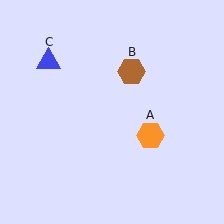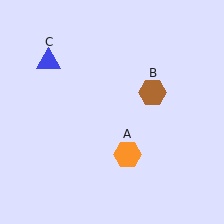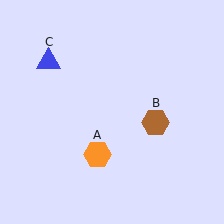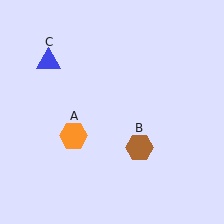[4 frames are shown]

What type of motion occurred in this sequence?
The orange hexagon (object A), brown hexagon (object B) rotated clockwise around the center of the scene.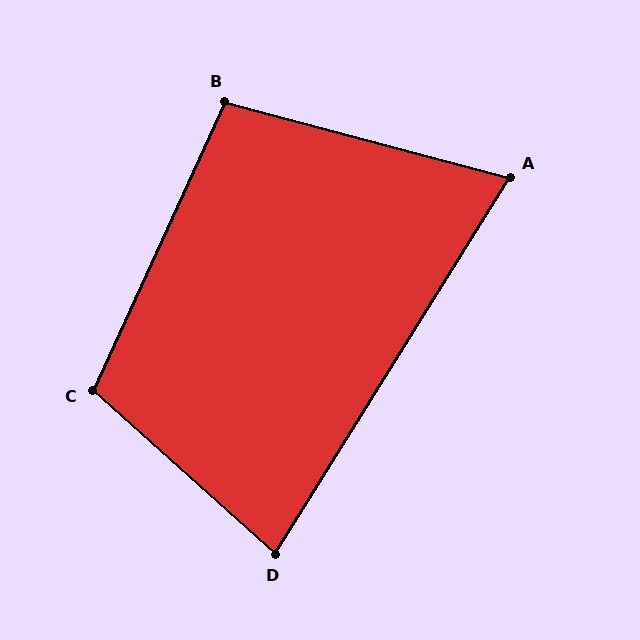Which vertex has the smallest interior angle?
A, at approximately 73 degrees.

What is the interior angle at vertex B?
Approximately 100 degrees (obtuse).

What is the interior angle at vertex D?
Approximately 80 degrees (acute).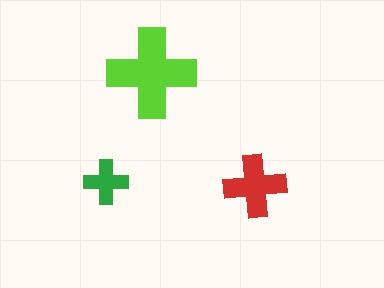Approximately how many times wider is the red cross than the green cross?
About 1.5 times wider.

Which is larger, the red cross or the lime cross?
The lime one.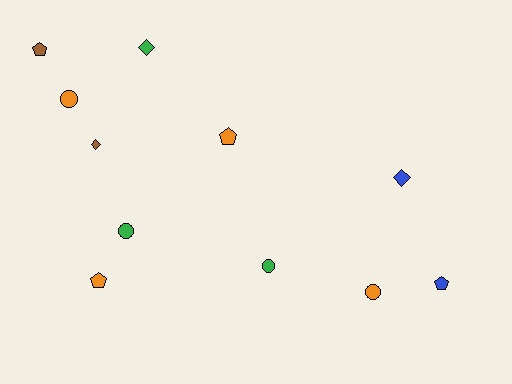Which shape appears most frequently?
Circle, with 4 objects.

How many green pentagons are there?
There are no green pentagons.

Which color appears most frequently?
Orange, with 4 objects.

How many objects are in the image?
There are 11 objects.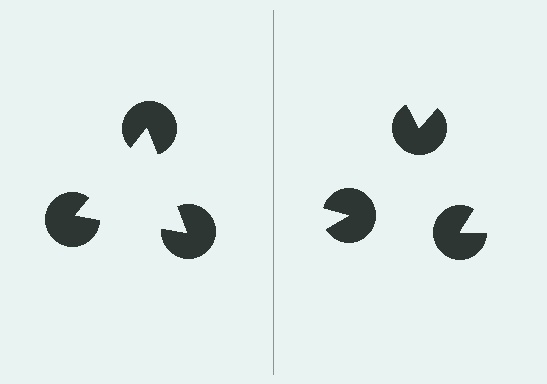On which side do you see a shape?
An illusory triangle appears on the left side. On the right side the wedge cuts are rotated, so no coherent shape forms.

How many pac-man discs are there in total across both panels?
6 — 3 on each side.